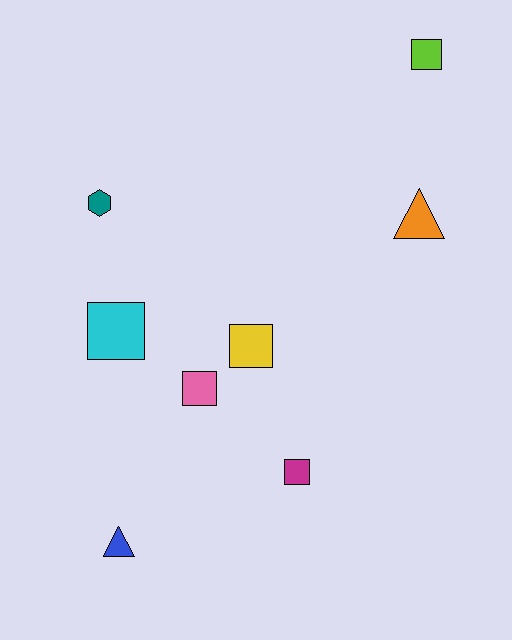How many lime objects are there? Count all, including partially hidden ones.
There is 1 lime object.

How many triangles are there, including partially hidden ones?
There are 2 triangles.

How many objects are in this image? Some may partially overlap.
There are 8 objects.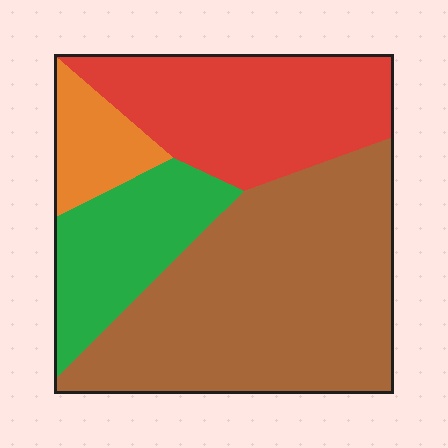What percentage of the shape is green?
Green takes up about one sixth (1/6) of the shape.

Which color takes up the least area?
Orange, at roughly 10%.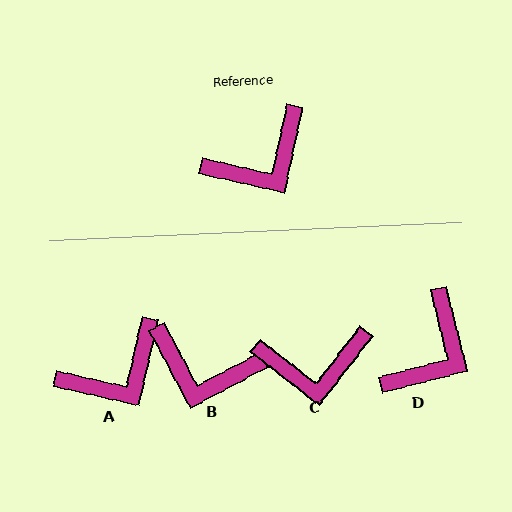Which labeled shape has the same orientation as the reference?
A.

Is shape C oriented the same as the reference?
No, it is off by about 25 degrees.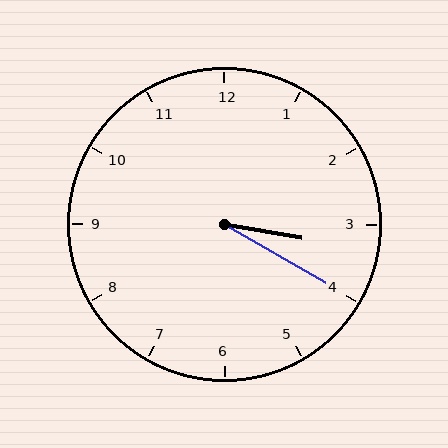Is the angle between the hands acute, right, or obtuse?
It is acute.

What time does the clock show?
3:20.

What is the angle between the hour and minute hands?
Approximately 20 degrees.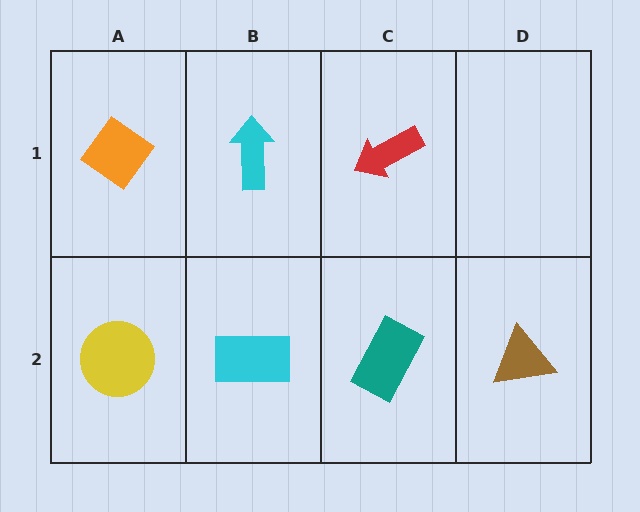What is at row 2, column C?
A teal rectangle.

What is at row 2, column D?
A brown triangle.